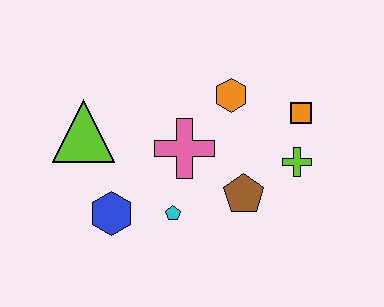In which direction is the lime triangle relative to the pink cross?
The lime triangle is to the left of the pink cross.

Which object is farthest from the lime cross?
The lime triangle is farthest from the lime cross.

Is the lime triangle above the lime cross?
Yes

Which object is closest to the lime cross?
The orange square is closest to the lime cross.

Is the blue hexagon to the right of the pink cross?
No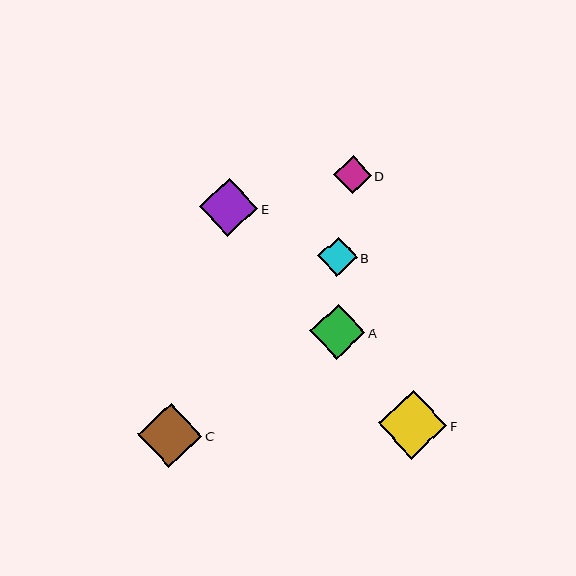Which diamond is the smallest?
Diamond D is the smallest with a size of approximately 38 pixels.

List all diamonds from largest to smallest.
From largest to smallest: F, C, E, A, B, D.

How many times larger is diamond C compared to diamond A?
Diamond C is approximately 1.2 times the size of diamond A.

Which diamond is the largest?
Diamond F is the largest with a size of approximately 69 pixels.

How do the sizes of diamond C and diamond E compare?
Diamond C and diamond E are approximately the same size.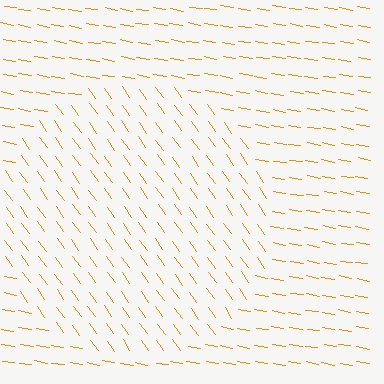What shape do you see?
I see a circle.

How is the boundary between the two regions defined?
The boundary is defined purely by a change in line orientation (approximately 45 degrees difference). All lines are the same color and thickness.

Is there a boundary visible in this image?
Yes, there is a texture boundary formed by a change in line orientation.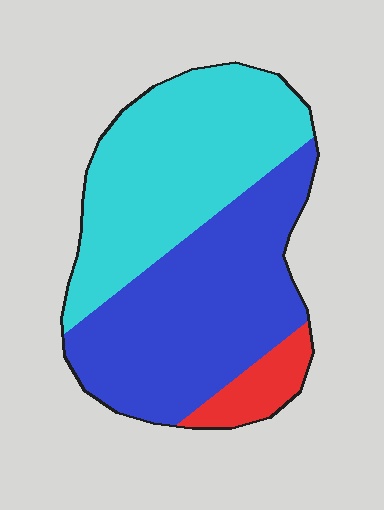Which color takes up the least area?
Red, at roughly 10%.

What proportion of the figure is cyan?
Cyan takes up between a quarter and a half of the figure.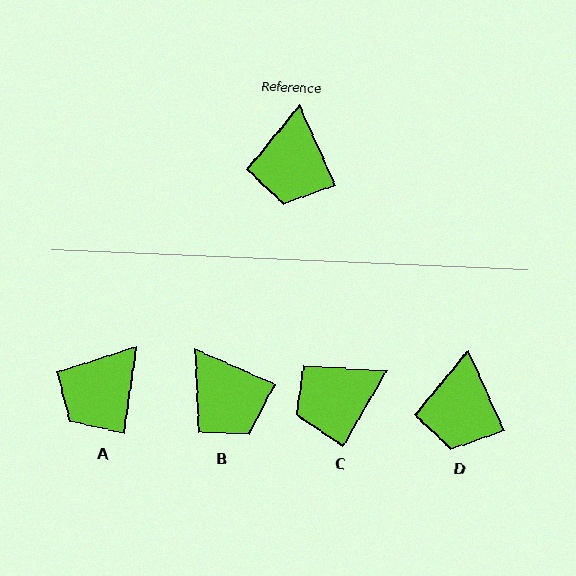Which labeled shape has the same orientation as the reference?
D.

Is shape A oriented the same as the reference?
No, it is off by about 33 degrees.